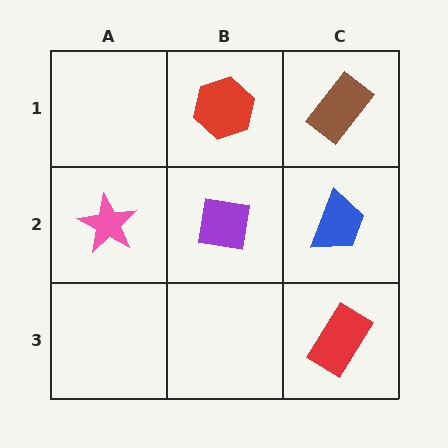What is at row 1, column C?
A brown rectangle.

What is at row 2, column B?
A purple square.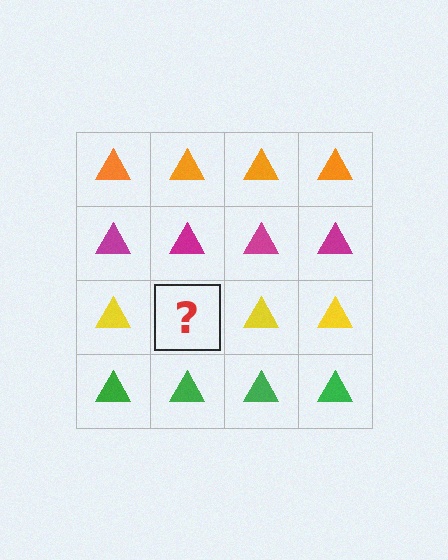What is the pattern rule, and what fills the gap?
The rule is that each row has a consistent color. The gap should be filled with a yellow triangle.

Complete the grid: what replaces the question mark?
The question mark should be replaced with a yellow triangle.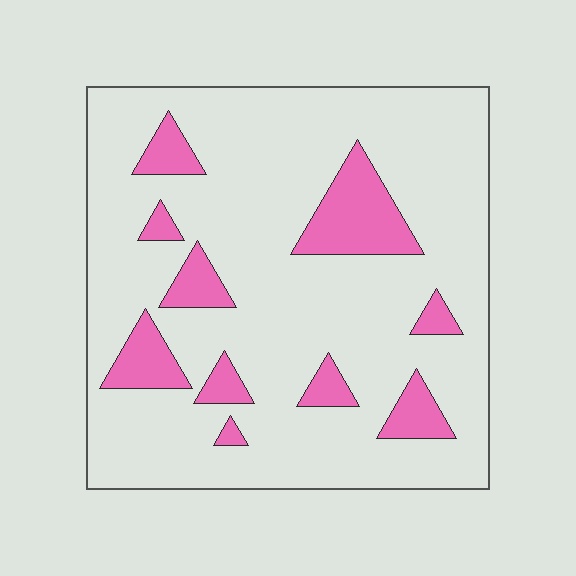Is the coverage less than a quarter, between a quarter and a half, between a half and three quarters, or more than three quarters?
Less than a quarter.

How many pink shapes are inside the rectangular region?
10.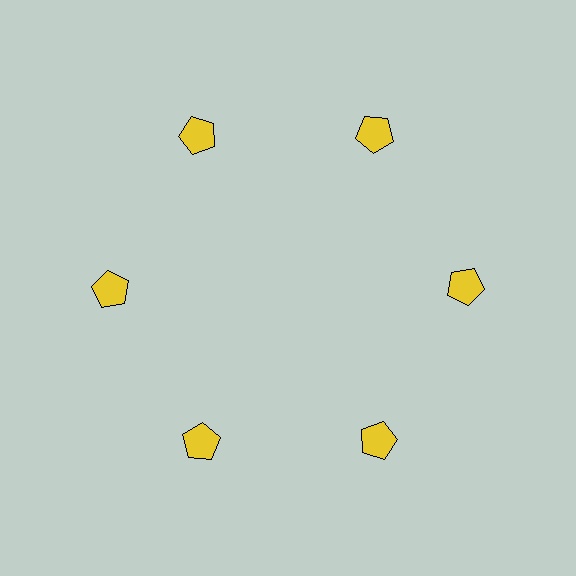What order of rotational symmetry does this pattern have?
This pattern has 6-fold rotational symmetry.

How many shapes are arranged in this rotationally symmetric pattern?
There are 6 shapes, arranged in 6 groups of 1.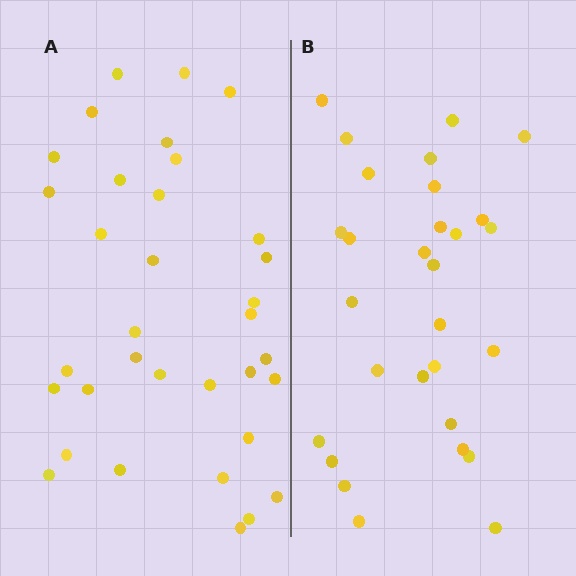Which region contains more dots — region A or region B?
Region A (the left region) has more dots.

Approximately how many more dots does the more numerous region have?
Region A has about 5 more dots than region B.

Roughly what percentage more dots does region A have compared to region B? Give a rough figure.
About 15% more.